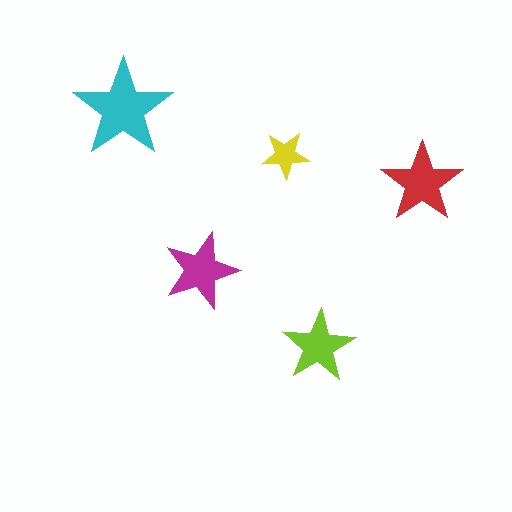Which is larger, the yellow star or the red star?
The red one.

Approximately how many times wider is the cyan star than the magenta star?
About 1.5 times wider.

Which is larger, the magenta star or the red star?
The red one.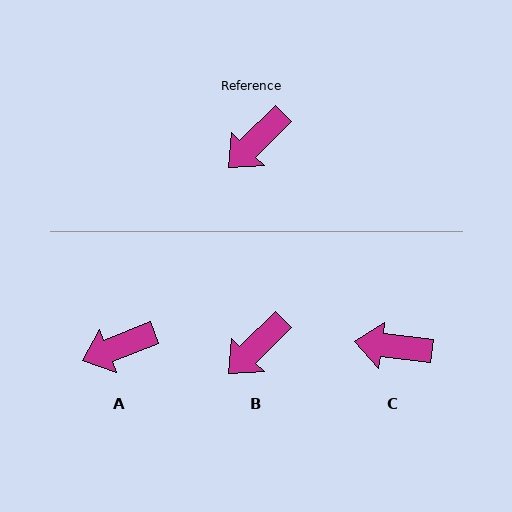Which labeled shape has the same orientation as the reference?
B.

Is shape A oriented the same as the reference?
No, it is off by about 23 degrees.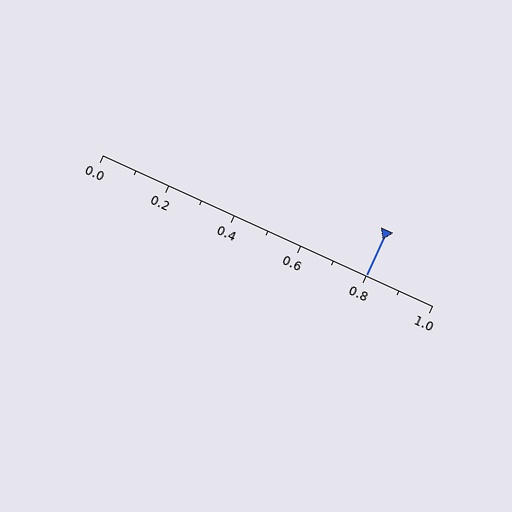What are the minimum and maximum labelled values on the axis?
The axis runs from 0.0 to 1.0.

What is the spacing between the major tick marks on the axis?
The major ticks are spaced 0.2 apart.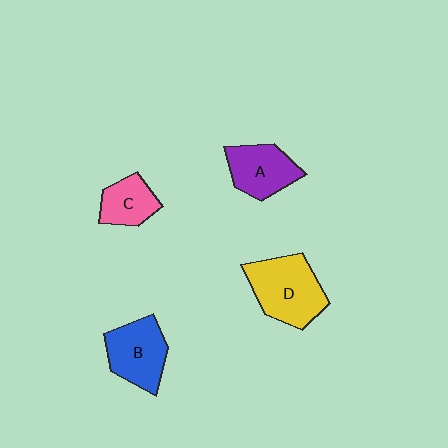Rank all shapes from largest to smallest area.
From largest to smallest: D (yellow), B (blue), A (purple), C (pink).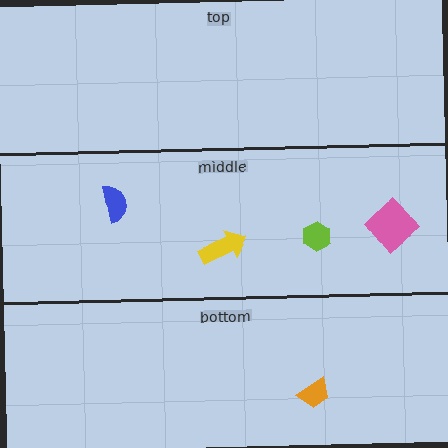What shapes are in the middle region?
The pink diamond, the lime hexagon, the yellow arrow, the blue semicircle.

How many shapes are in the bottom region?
1.